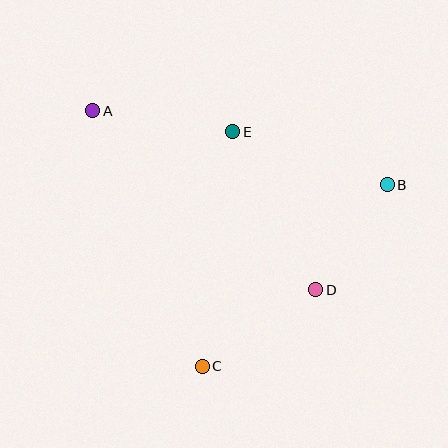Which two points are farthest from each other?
Points A and B are farthest from each other.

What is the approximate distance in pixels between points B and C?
The distance between B and C is approximately 259 pixels.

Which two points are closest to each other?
Points B and D are closest to each other.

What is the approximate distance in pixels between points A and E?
The distance between A and E is approximately 142 pixels.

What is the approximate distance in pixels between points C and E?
The distance between C and E is approximately 236 pixels.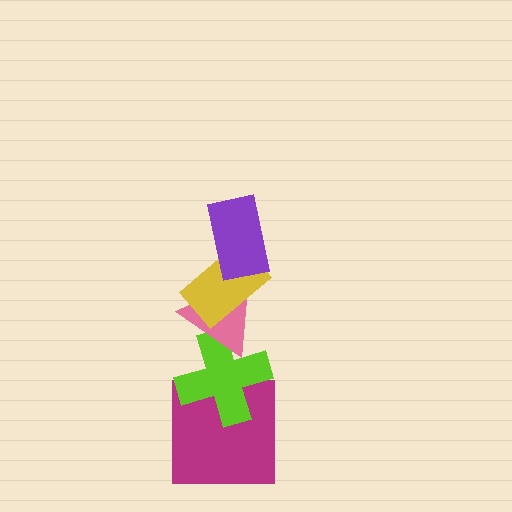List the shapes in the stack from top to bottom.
From top to bottom: the purple rectangle, the yellow rectangle, the pink triangle, the lime cross, the magenta square.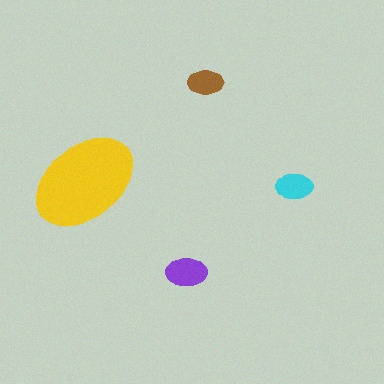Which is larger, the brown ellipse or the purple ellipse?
The purple one.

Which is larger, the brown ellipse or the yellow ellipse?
The yellow one.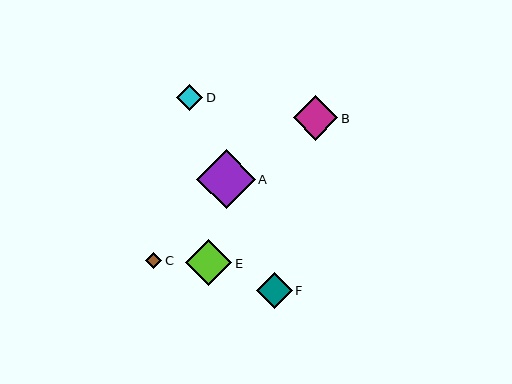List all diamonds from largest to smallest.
From largest to smallest: A, E, B, F, D, C.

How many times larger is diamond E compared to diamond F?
Diamond E is approximately 1.3 times the size of diamond F.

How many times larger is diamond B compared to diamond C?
Diamond B is approximately 2.7 times the size of diamond C.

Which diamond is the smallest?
Diamond C is the smallest with a size of approximately 16 pixels.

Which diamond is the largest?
Diamond A is the largest with a size of approximately 58 pixels.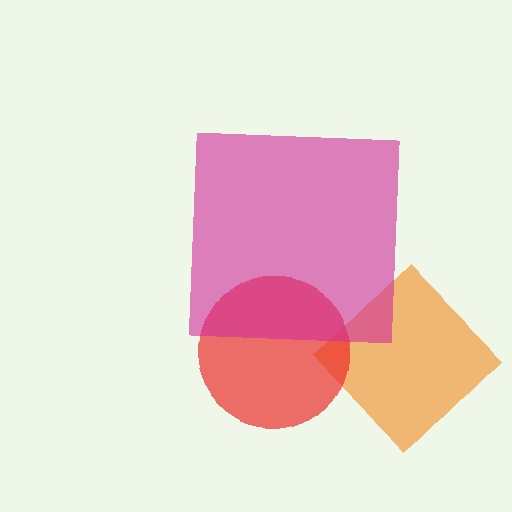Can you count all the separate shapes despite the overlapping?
Yes, there are 3 separate shapes.